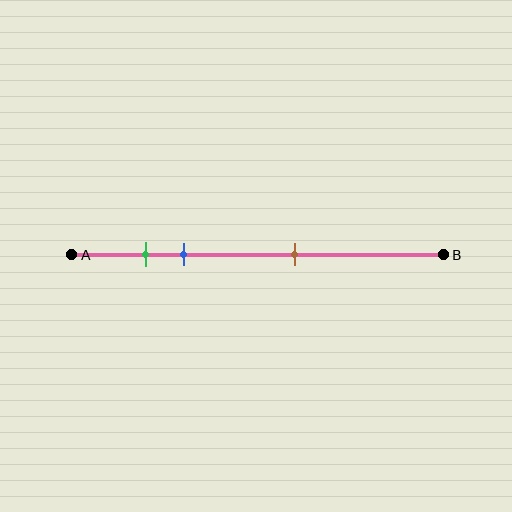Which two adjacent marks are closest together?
The green and blue marks are the closest adjacent pair.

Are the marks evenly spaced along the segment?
No, the marks are not evenly spaced.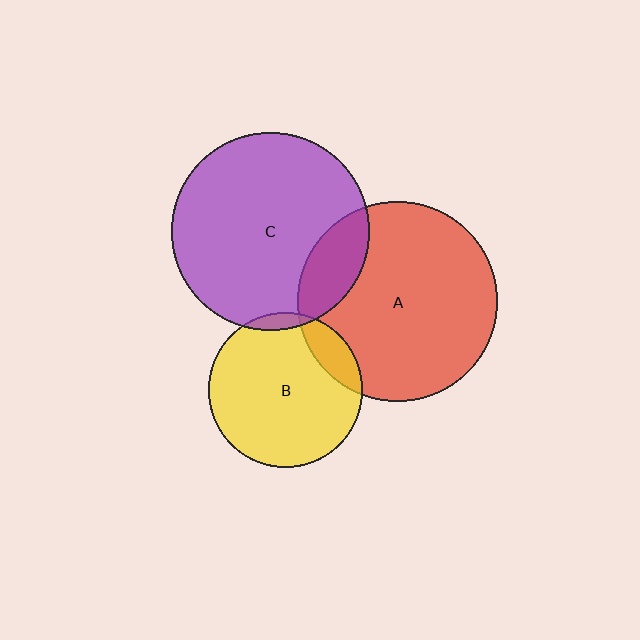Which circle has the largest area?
Circle A (red).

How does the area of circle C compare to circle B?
Approximately 1.6 times.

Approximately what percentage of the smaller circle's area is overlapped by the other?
Approximately 15%.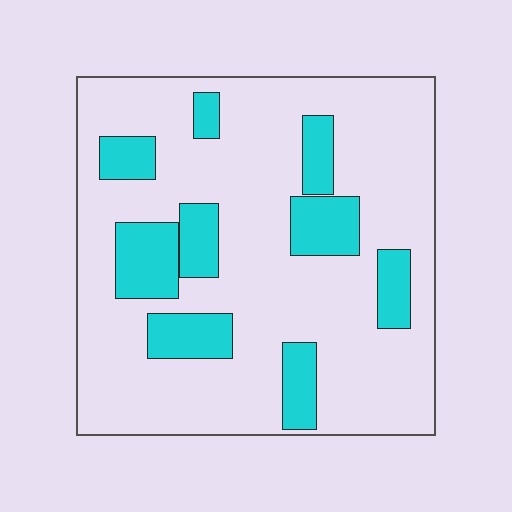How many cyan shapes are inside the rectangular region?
9.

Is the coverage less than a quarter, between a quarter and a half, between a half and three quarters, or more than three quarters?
Less than a quarter.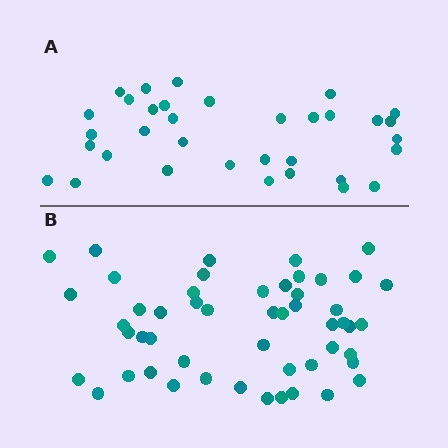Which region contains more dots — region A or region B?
Region B (the bottom region) has more dots.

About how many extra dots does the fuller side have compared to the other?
Region B has approximately 15 more dots than region A.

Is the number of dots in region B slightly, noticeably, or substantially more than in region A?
Region B has substantially more. The ratio is roughly 1.5 to 1.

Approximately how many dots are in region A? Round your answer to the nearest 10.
About 30 dots. (The exact count is 34, which rounds to 30.)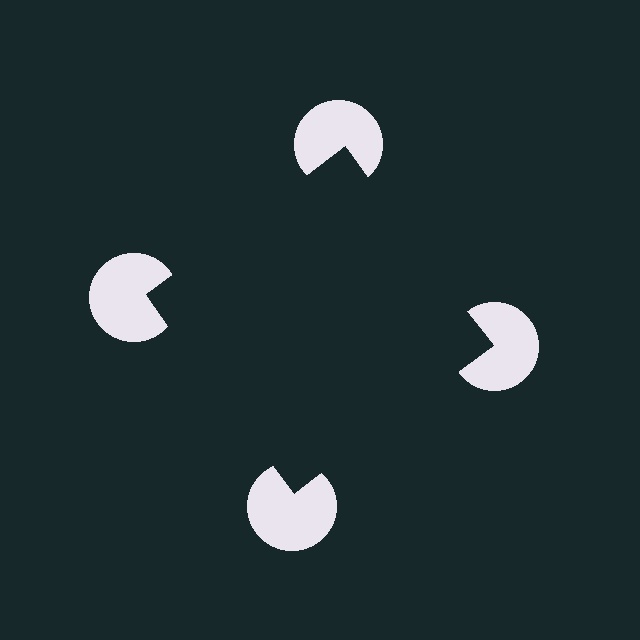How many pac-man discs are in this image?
There are 4 — one at each vertex of the illusory square.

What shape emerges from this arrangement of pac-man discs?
An illusory square — its edges are inferred from the aligned wedge cuts in the pac-man discs, not physically drawn.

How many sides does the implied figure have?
4 sides.